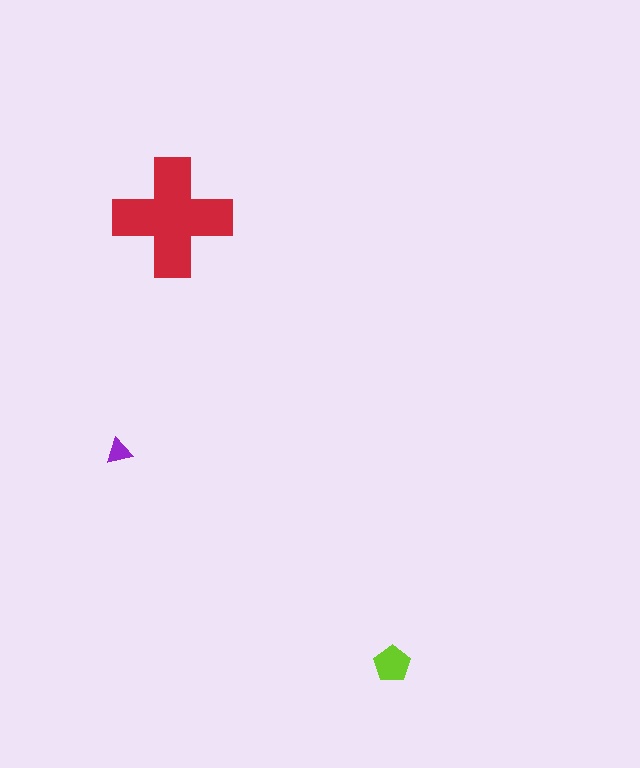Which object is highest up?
The red cross is topmost.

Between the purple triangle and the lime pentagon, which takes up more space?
The lime pentagon.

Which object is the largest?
The red cross.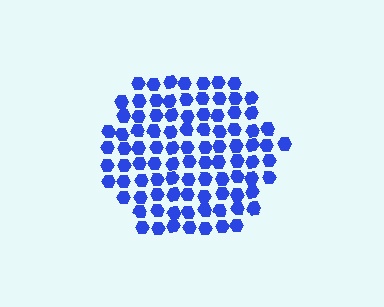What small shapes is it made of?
It is made of small hexagons.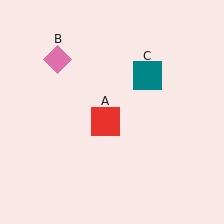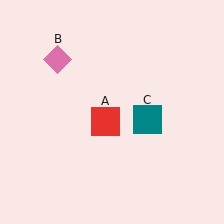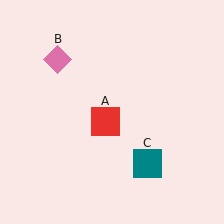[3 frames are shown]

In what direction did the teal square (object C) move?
The teal square (object C) moved down.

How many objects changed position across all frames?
1 object changed position: teal square (object C).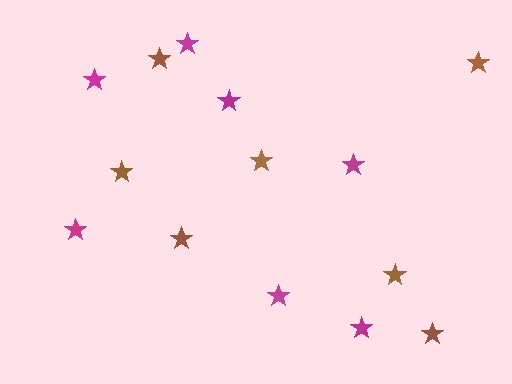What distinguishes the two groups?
There are 2 groups: one group of magenta stars (7) and one group of brown stars (7).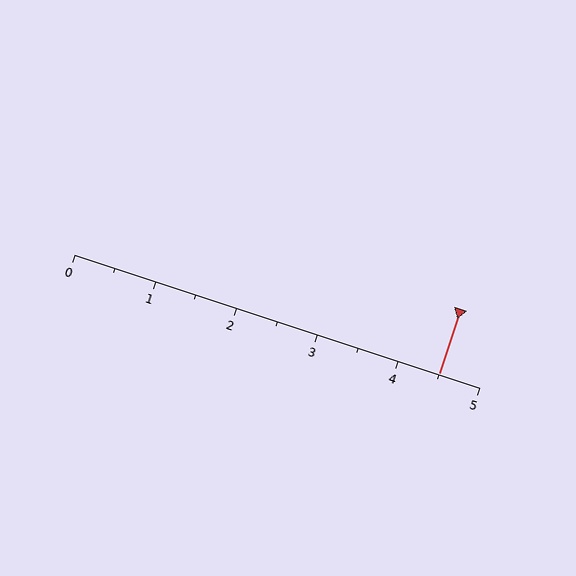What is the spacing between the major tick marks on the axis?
The major ticks are spaced 1 apart.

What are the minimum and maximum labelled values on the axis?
The axis runs from 0 to 5.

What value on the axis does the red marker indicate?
The marker indicates approximately 4.5.